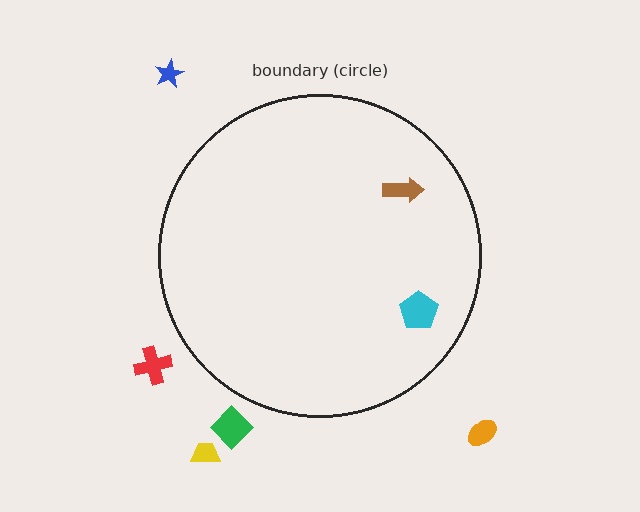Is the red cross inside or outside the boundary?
Outside.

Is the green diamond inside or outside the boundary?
Outside.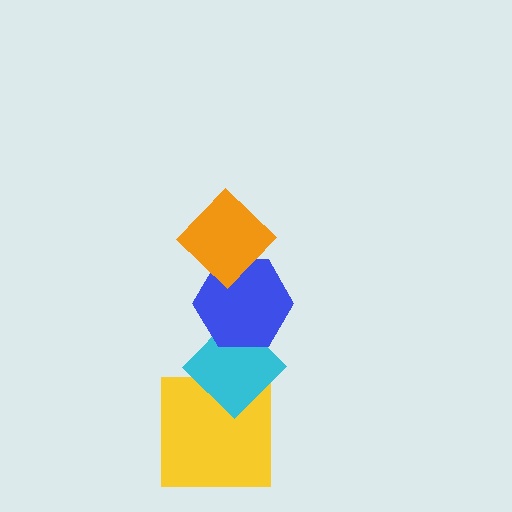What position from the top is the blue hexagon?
The blue hexagon is 2nd from the top.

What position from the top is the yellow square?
The yellow square is 4th from the top.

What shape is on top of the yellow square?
The cyan diamond is on top of the yellow square.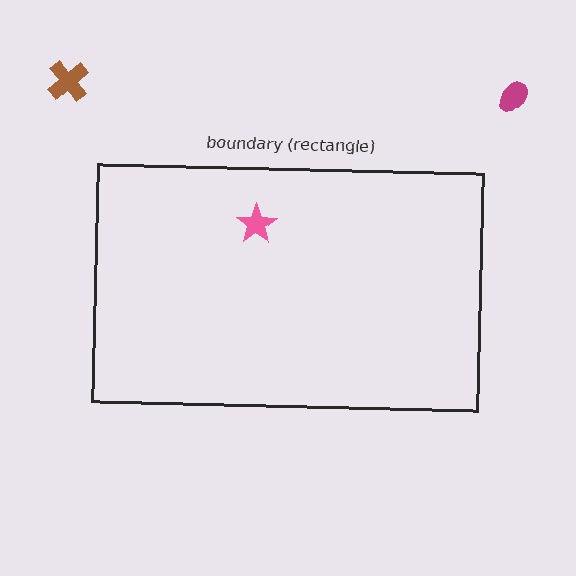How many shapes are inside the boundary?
1 inside, 2 outside.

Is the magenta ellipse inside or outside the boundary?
Outside.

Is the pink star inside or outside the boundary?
Inside.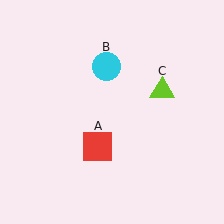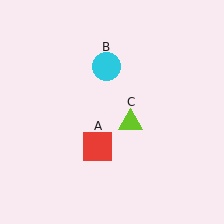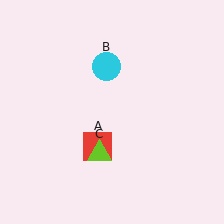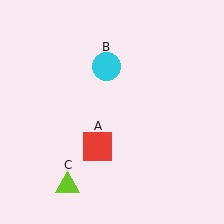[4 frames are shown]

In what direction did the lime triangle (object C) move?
The lime triangle (object C) moved down and to the left.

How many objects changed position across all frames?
1 object changed position: lime triangle (object C).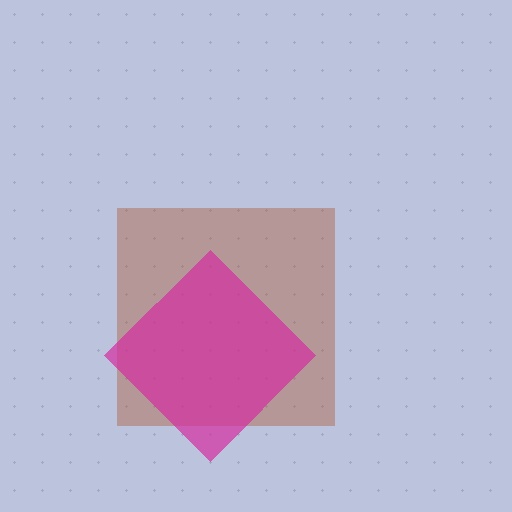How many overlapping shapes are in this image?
There are 2 overlapping shapes in the image.